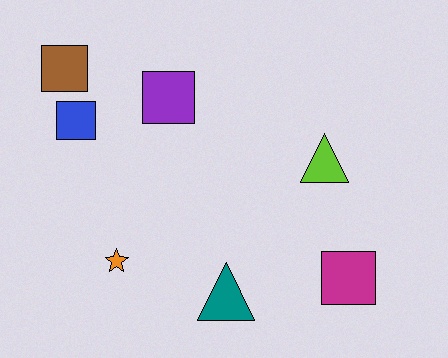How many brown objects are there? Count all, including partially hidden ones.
There is 1 brown object.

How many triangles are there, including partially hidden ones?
There are 2 triangles.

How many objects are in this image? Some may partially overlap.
There are 7 objects.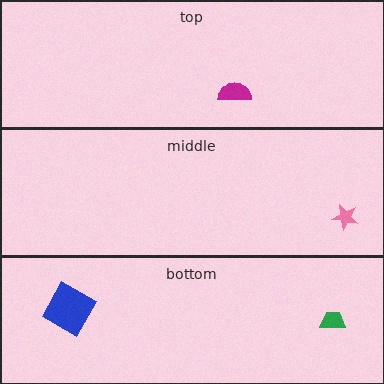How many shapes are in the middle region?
1.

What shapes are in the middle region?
The pink star.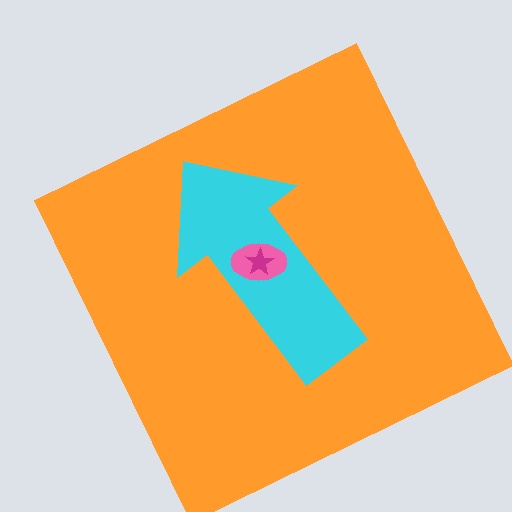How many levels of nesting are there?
4.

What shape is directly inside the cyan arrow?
The pink ellipse.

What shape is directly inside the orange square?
The cyan arrow.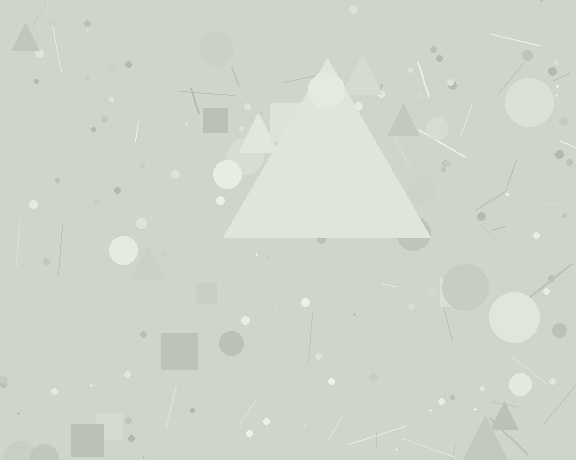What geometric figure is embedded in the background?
A triangle is embedded in the background.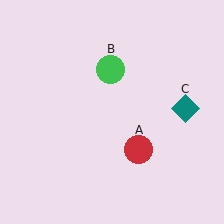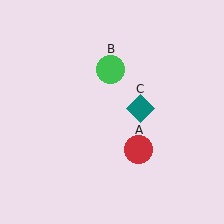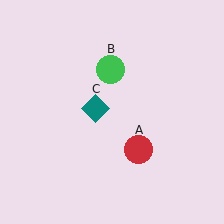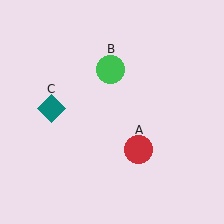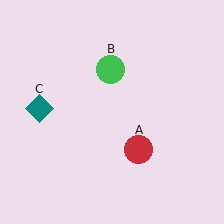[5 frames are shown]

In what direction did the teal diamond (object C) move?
The teal diamond (object C) moved left.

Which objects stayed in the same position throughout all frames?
Red circle (object A) and green circle (object B) remained stationary.